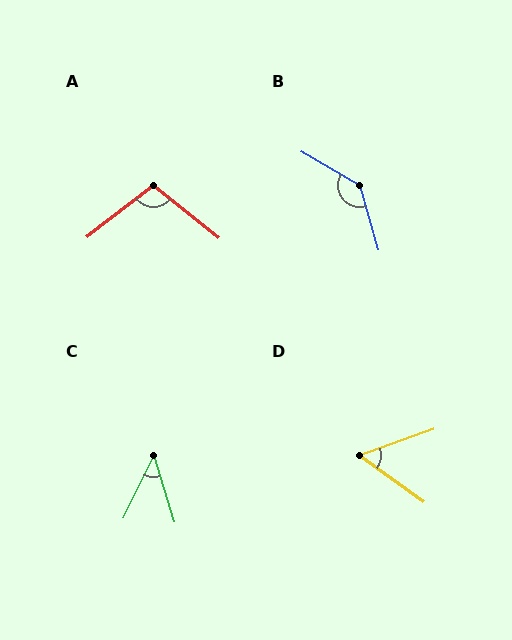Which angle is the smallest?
C, at approximately 43 degrees.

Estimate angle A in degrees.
Approximately 104 degrees.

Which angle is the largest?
B, at approximately 136 degrees.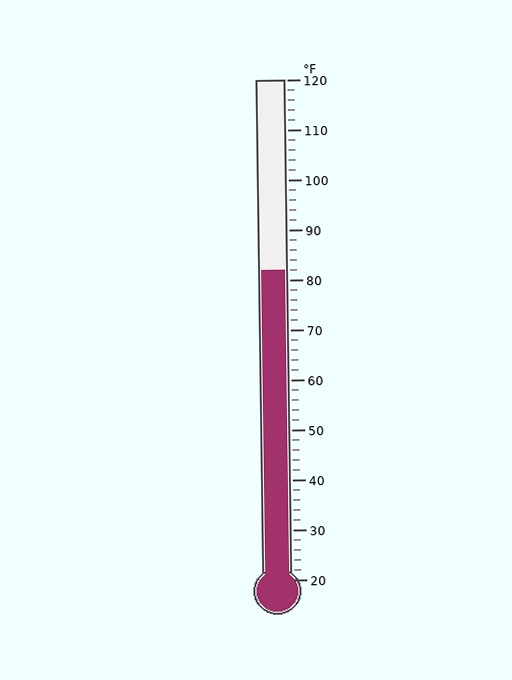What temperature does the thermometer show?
The thermometer shows approximately 82°F.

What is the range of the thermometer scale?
The thermometer scale ranges from 20°F to 120°F.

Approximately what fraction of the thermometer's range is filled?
The thermometer is filled to approximately 60% of its range.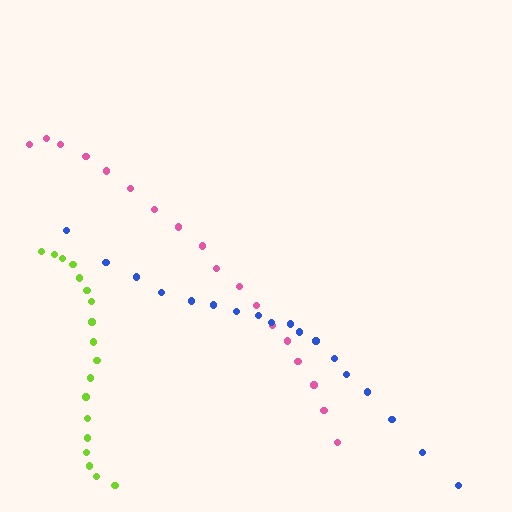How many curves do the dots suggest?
There are 3 distinct paths.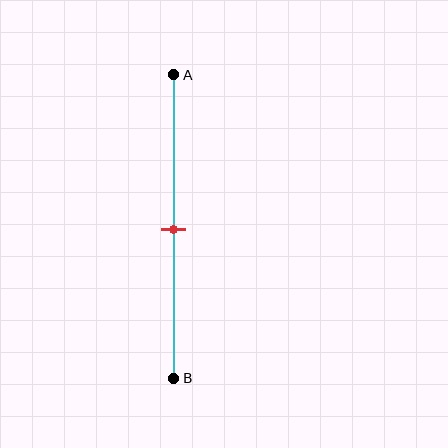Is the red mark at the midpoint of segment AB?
Yes, the mark is approximately at the midpoint.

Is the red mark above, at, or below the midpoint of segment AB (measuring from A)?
The red mark is approximately at the midpoint of segment AB.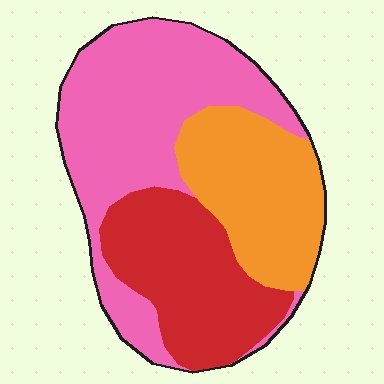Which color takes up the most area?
Pink, at roughly 45%.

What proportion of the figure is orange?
Orange takes up about one quarter (1/4) of the figure.